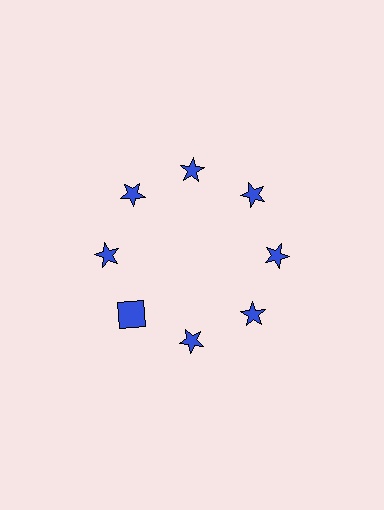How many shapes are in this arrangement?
There are 8 shapes arranged in a ring pattern.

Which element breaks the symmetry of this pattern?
The blue square at roughly the 8 o'clock position breaks the symmetry. All other shapes are blue stars.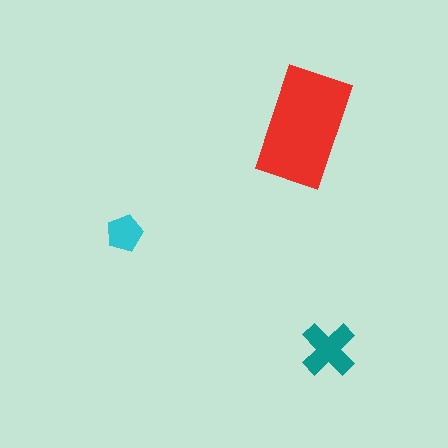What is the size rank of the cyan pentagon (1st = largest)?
3rd.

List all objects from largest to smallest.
The red rectangle, the teal cross, the cyan pentagon.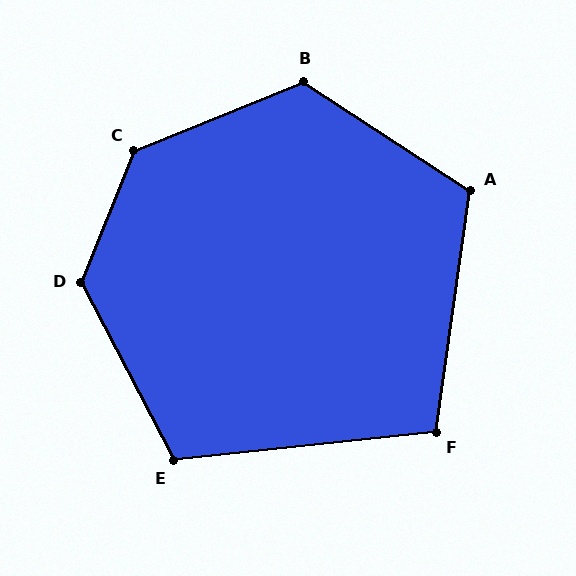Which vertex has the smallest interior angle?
F, at approximately 104 degrees.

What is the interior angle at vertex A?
Approximately 115 degrees (obtuse).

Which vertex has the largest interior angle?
C, at approximately 134 degrees.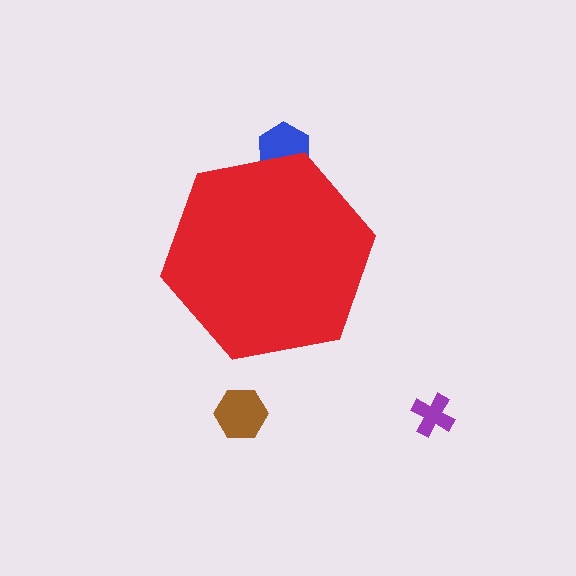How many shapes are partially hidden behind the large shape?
1 shape is partially hidden.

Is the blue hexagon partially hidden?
Yes, the blue hexagon is partially hidden behind the red hexagon.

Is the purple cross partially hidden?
No, the purple cross is fully visible.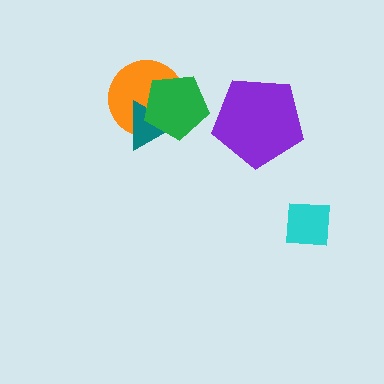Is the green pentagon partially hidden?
No, no other shape covers it.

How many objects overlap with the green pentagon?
2 objects overlap with the green pentagon.